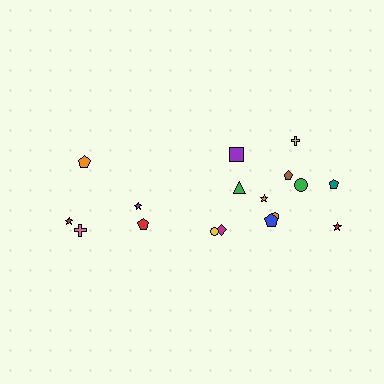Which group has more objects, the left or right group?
The right group.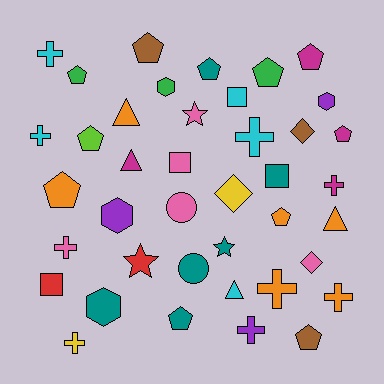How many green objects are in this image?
There are 3 green objects.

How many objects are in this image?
There are 40 objects.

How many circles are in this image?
There are 2 circles.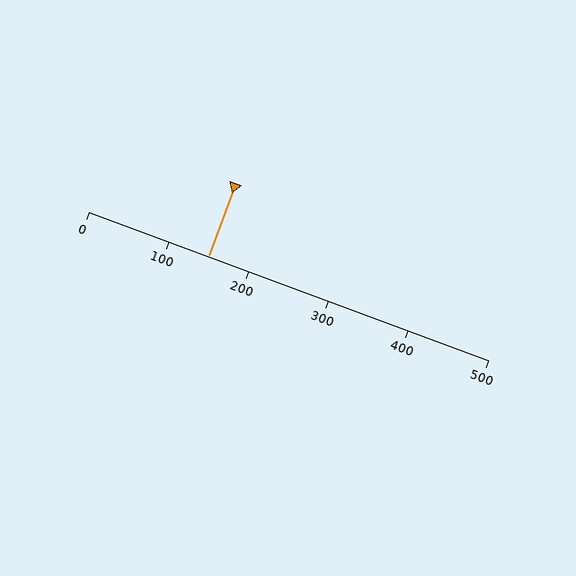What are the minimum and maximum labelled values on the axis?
The axis runs from 0 to 500.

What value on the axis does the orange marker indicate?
The marker indicates approximately 150.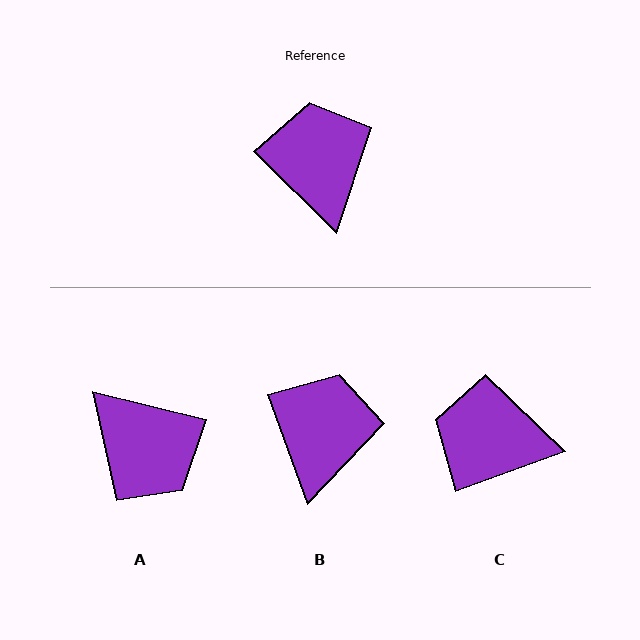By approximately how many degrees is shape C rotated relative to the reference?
Approximately 65 degrees counter-clockwise.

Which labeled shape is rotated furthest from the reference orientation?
A, about 149 degrees away.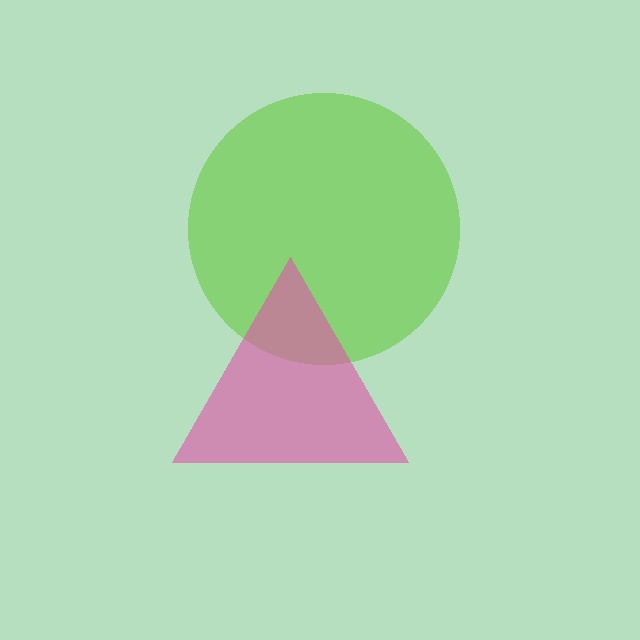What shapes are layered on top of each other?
The layered shapes are: a lime circle, a pink triangle.